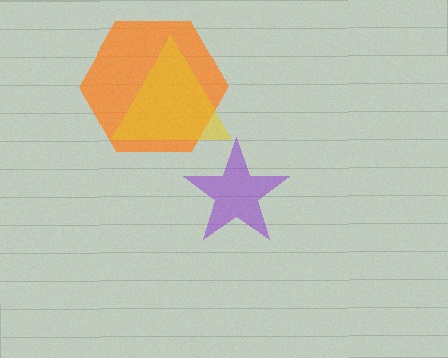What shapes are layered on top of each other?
The layered shapes are: an orange hexagon, a yellow triangle, a purple star.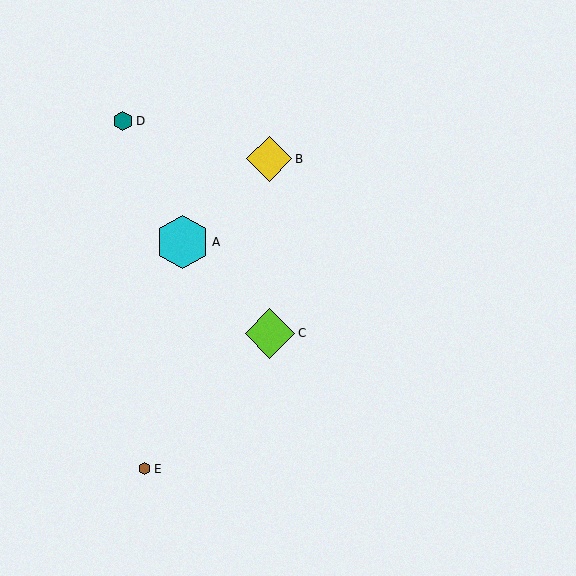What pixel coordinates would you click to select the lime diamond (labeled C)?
Click at (270, 334) to select the lime diamond C.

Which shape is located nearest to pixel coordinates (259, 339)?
The lime diamond (labeled C) at (270, 334) is nearest to that location.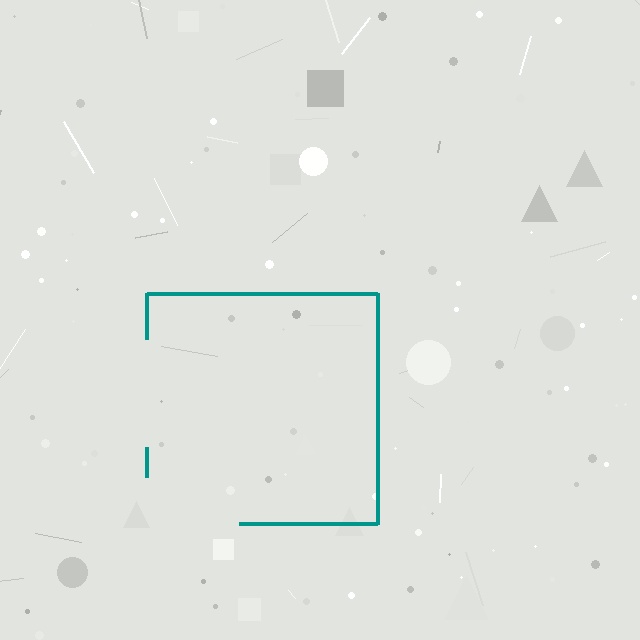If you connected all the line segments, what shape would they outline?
They would outline a square.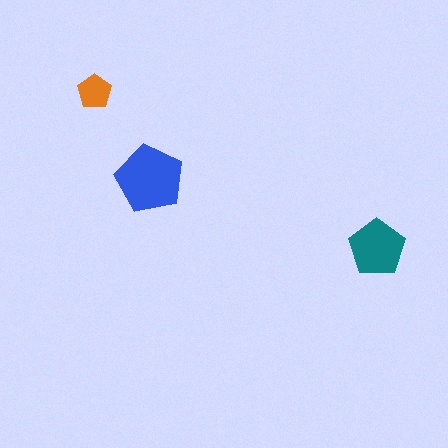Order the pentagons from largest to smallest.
the blue one, the teal one, the orange one.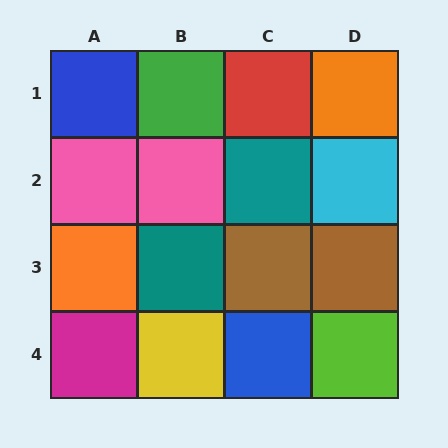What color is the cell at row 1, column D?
Orange.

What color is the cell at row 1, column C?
Red.